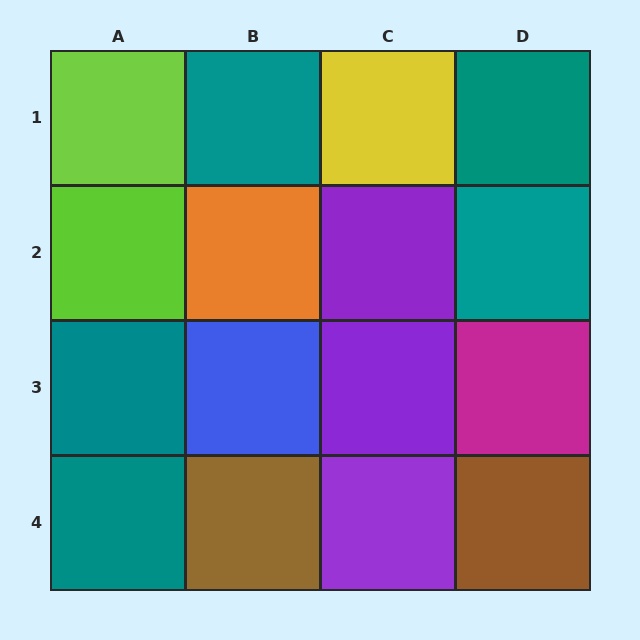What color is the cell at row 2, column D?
Teal.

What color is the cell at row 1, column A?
Lime.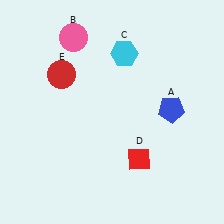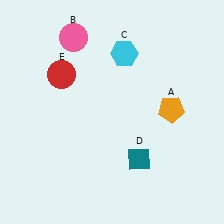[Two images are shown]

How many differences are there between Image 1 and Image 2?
There are 2 differences between the two images.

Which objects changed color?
A changed from blue to orange. D changed from red to teal.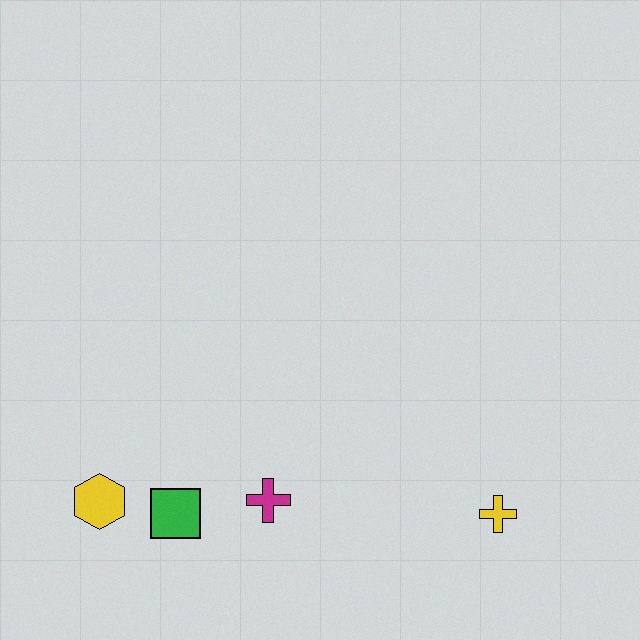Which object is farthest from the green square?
The yellow cross is farthest from the green square.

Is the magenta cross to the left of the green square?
No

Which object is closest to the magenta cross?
The green square is closest to the magenta cross.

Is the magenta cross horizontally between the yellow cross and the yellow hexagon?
Yes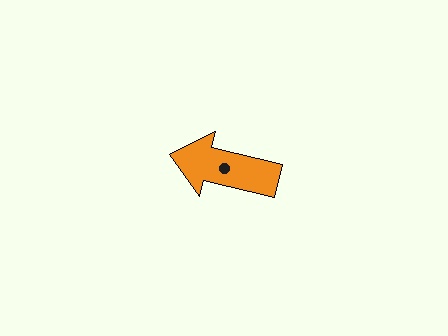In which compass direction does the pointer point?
West.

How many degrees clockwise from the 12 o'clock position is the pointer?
Approximately 284 degrees.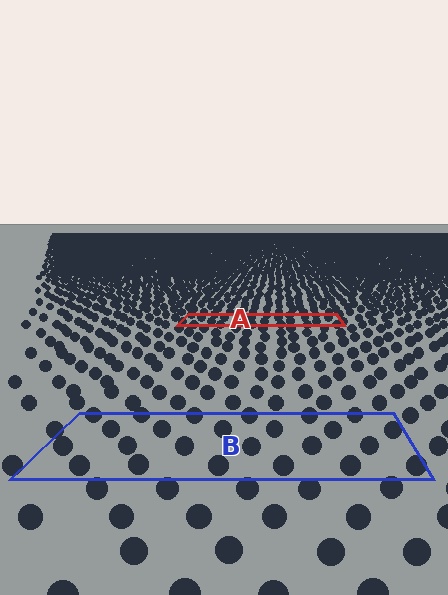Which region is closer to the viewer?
Region B is closer. The texture elements there are larger and more spread out.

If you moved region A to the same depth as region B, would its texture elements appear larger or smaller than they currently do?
They would appear larger. At a closer depth, the same texture elements are projected at a bigger on-screen size.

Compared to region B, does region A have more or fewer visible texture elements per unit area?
Region A has more texture elements per unit area — they are packed more densely because it is farther away.